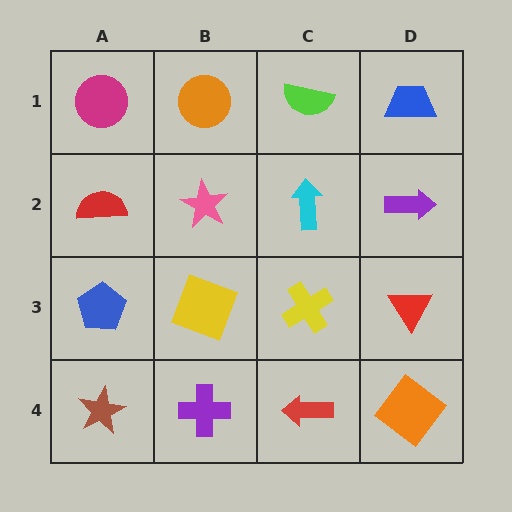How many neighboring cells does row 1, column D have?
2.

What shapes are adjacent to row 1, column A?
A red semicircle (row 2, column A), an orange circle (row 1, column B).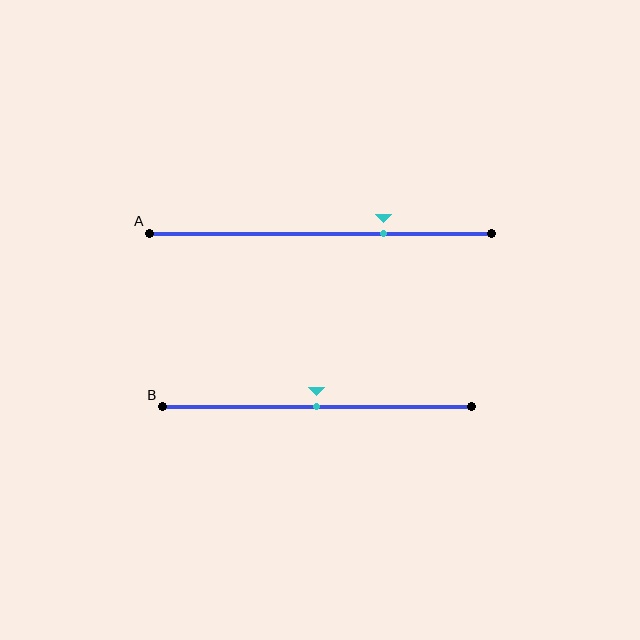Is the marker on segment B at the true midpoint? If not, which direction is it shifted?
Yes, the marker on segment B is at the true midpoint.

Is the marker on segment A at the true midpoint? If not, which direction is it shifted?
No, the marker on segment A is shifted to the right by about 18% of the segment length.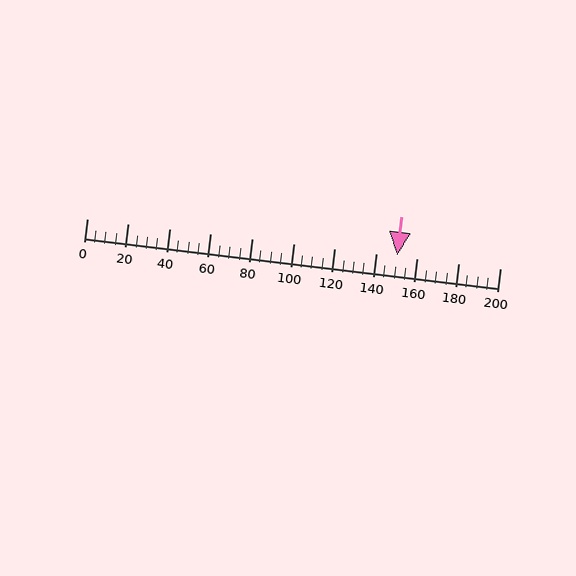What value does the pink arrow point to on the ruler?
The pink arrow points to approximately 150.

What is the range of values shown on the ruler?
The ruler shows values from 0 to 200.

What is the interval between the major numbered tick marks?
The major tick marks are spaced 20 units apart.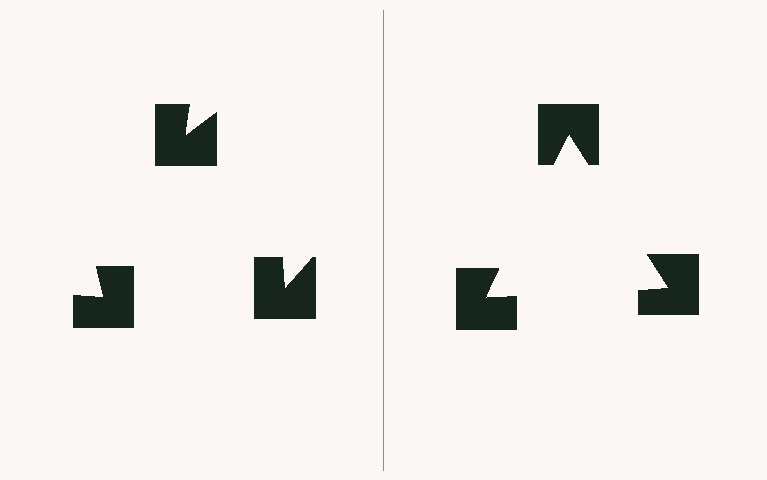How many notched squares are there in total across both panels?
6 — 3 on each side.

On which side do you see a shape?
An illusory triangle appears on the right side. On the left side the wedge cuts are rotated, so no coherent shape forms.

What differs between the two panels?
The notched squares are positioned identically on both sides; only the wedge orientations differ. On the right they align to a triangle; on the left they are misaligned.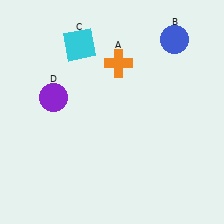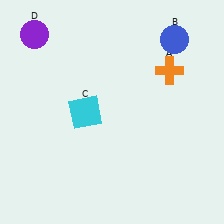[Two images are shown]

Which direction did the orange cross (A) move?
The orange cross (A) moved right.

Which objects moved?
The objects that moved are: the orange cross (A), the cyan square (C), the purple circle (D).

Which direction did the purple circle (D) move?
The purple circle (D) moved up.